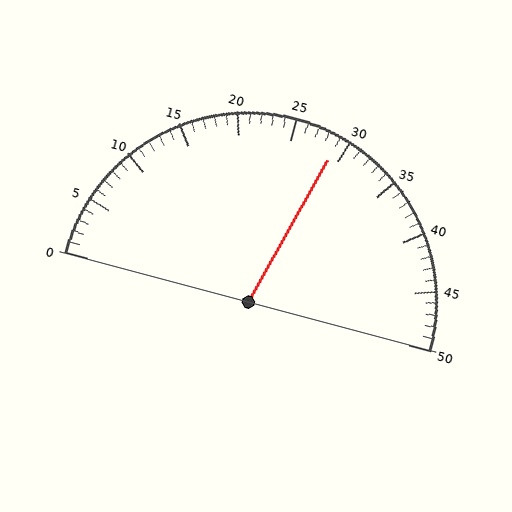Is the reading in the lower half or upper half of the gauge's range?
The reading is in the upper half of the range (0 to 50).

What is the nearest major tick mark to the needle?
The nearest major tick mark is 30.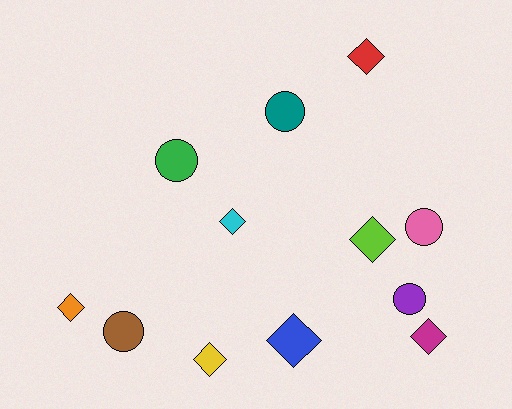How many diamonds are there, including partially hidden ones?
There are 7 diamonds.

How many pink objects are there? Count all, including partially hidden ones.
There is 1 pink object.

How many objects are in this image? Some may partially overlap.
There are 12 objects.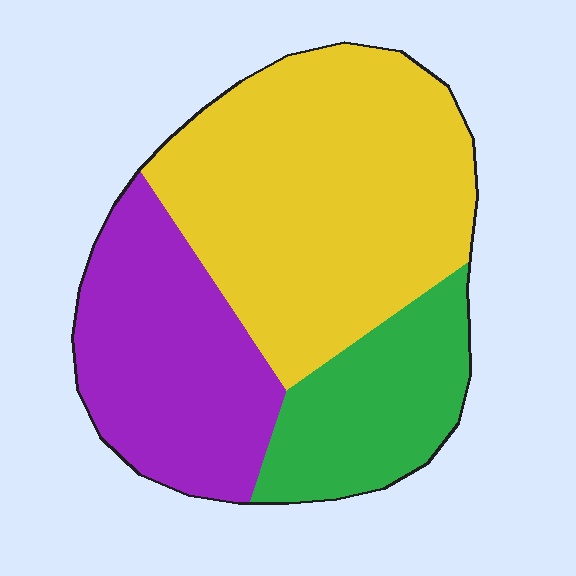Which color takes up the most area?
Yellow, at roughly 50%.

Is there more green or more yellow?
Yellow.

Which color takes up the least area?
Green, at roughly 20%.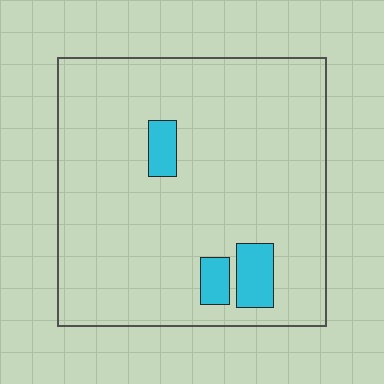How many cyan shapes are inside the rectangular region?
3.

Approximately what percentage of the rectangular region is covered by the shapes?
Approximately 10%.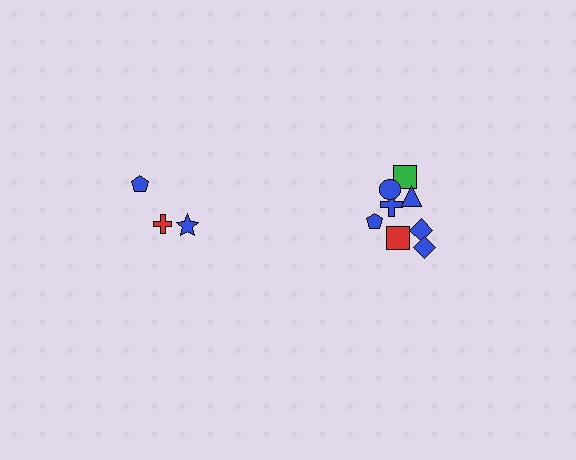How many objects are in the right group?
There are 8 objects.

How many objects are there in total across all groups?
There are 11 objects.